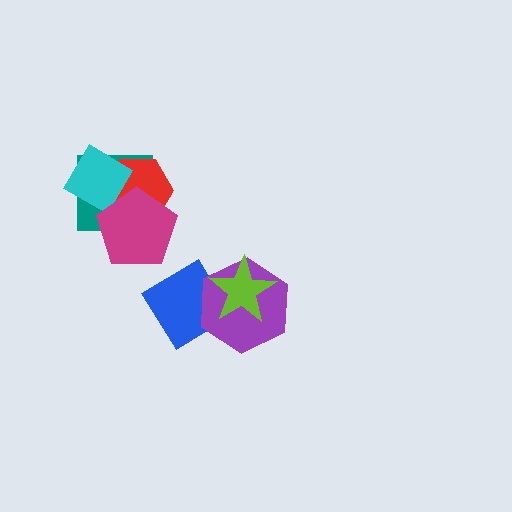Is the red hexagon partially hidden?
Yes, it is partially covered by another shape.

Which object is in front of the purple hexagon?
The lime star is in front of the purple hexagon.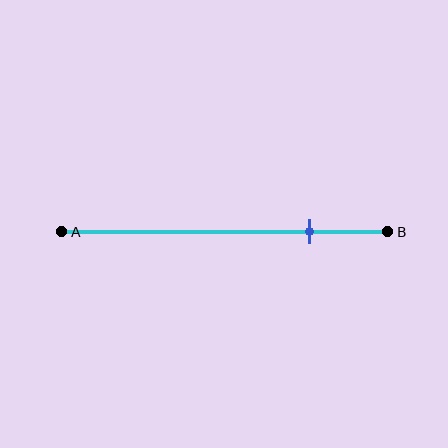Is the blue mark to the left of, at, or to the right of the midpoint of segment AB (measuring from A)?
The blue mark is to the right of the midpoint of segment AB.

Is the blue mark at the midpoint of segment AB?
No, the mark is at about 75% from A, not at the 50% midpoint.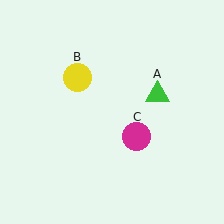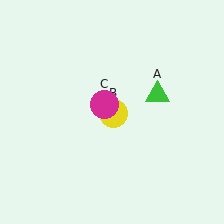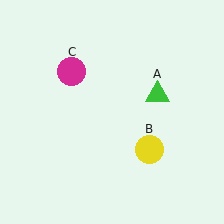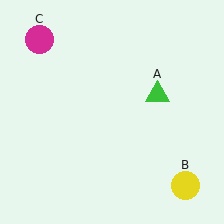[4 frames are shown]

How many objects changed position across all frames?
2 objects changed position: yellow circle (object B), magenta circle (object C).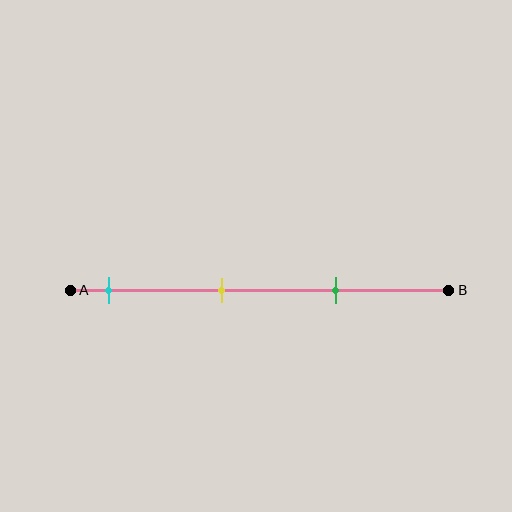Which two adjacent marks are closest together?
The yellow and green marks are the closest adjacent pair.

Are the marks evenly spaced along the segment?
Yes, the marks are approximately evenly spaced.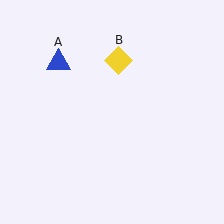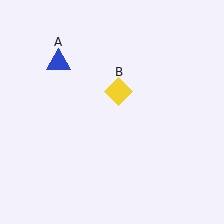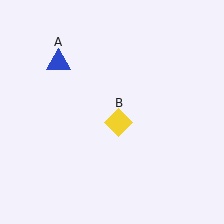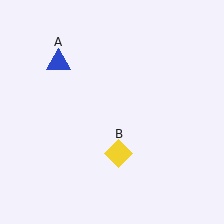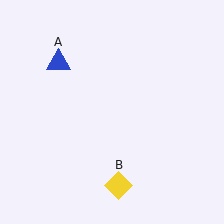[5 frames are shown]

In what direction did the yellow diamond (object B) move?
The yellow diamond (object B) moved down.